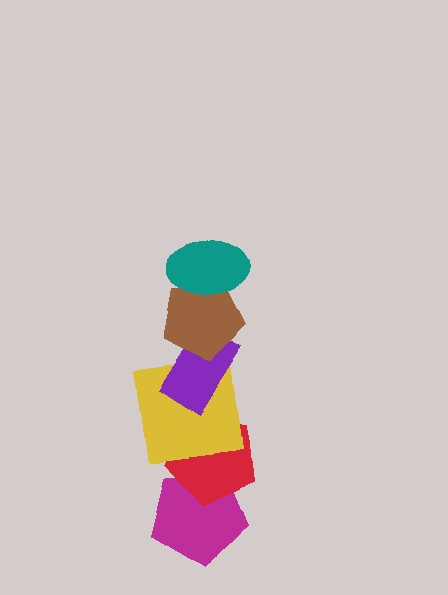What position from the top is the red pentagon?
The red pentagon is 5th from the top.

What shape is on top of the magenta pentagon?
The red pentagon is on top of the magenta pentagon.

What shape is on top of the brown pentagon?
The teal ellipse is on top of the brown pentagon.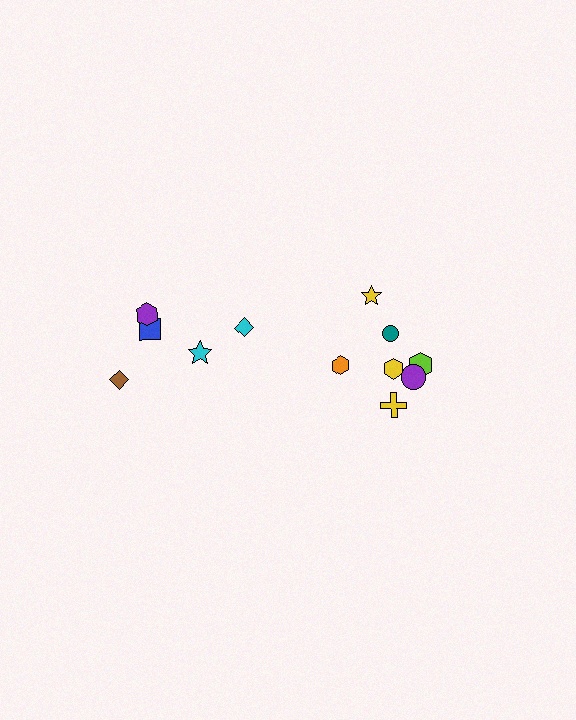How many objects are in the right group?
There are 7 objects.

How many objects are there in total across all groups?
There are 12 objects.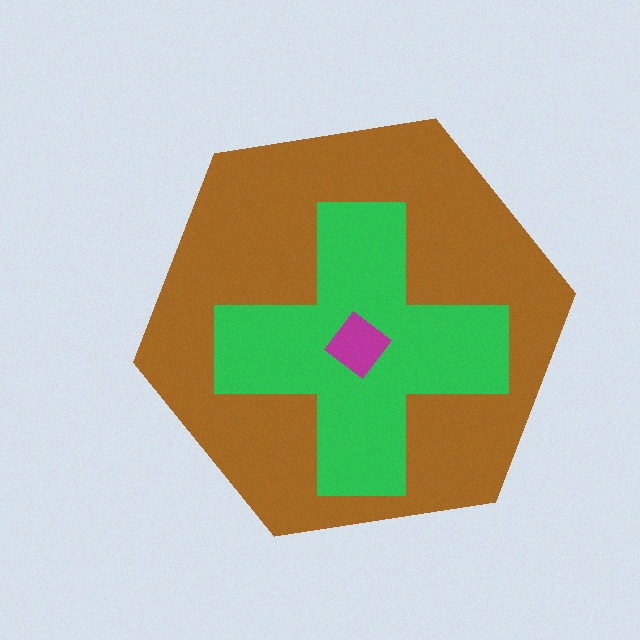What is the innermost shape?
The magenta diamond.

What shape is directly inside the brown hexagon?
The green cross.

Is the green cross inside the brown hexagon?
Yes.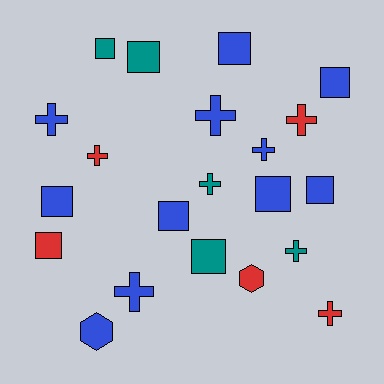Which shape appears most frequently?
Square, with 10 objects.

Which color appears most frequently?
Blue, with 11 objects.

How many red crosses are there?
There are 3 red crosses.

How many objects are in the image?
There are 21 objects.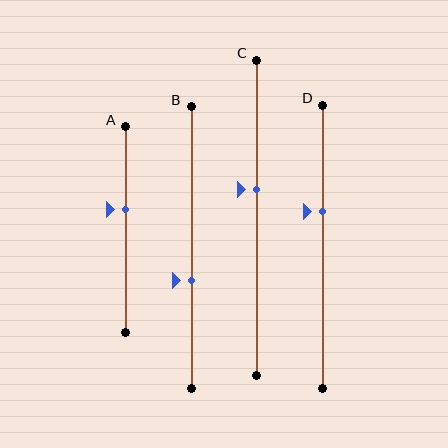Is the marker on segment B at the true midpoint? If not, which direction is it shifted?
No, the marker on segment B is shifted downward by about 12% of the segment length.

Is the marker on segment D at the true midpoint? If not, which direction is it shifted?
No, the marker on segment D is shifted upward by about 12% of the segment length.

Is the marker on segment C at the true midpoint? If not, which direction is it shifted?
No, the marker on segment C is shifted upward by about 9% of the segment length.